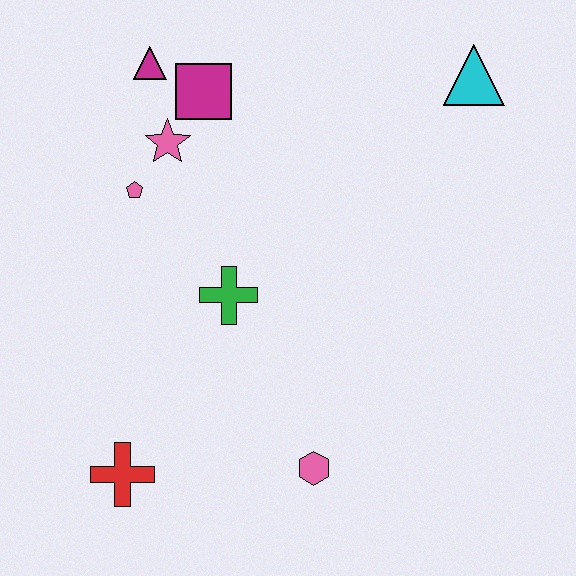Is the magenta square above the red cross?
Yes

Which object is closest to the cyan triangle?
The magenta square is closest to the cyan triangle.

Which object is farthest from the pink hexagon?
The magenta triangle is farthest from the pink hexagon.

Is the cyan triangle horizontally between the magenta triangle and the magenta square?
No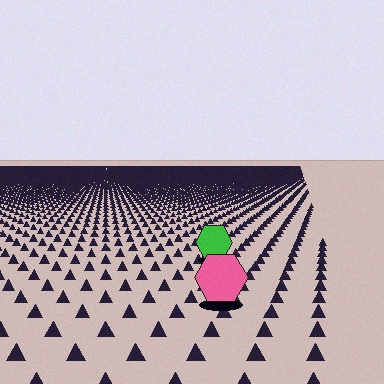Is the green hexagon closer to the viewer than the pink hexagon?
No. The pink hexagon is closer — you can tell from the texture gradient: the ground texture is coarser near it.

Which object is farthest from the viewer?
The green hexagon is farthest from the viewer. It appears smaller and the ground texture around it is denser.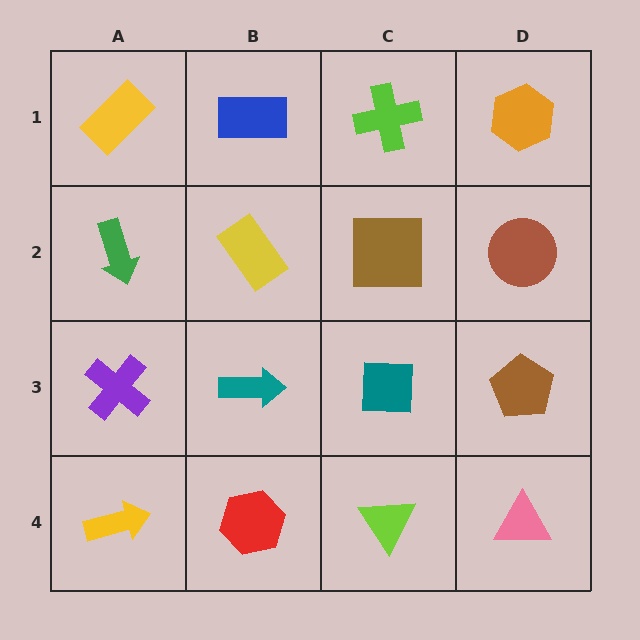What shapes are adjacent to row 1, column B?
A yellow rectangle (row 2, column B), a yellow rectangle (row 1, column A), a lime cross (row 1, column C).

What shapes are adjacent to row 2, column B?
A blue rectangle (row 1, column B), a teal arrow (row 3, column B), a green arrow (row 2, column A), a brown square (row 2, column C).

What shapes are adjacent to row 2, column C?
A lime cross (row 1, column C), a teal square (row 3, column C), a yellow rectangle (row 2, column B), a brown circle (row 2, column D).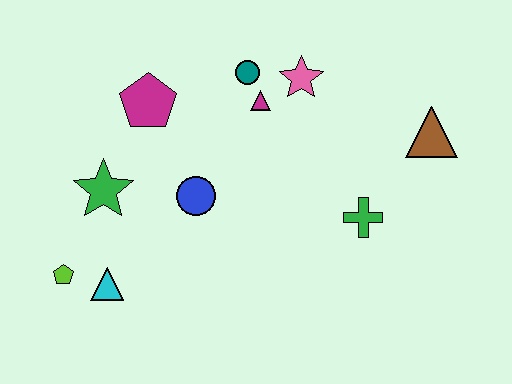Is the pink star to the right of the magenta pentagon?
Yes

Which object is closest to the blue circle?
The green star is closest to the blue circle.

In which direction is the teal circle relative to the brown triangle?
The teal circle is to the left of the brown triangle.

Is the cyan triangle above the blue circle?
No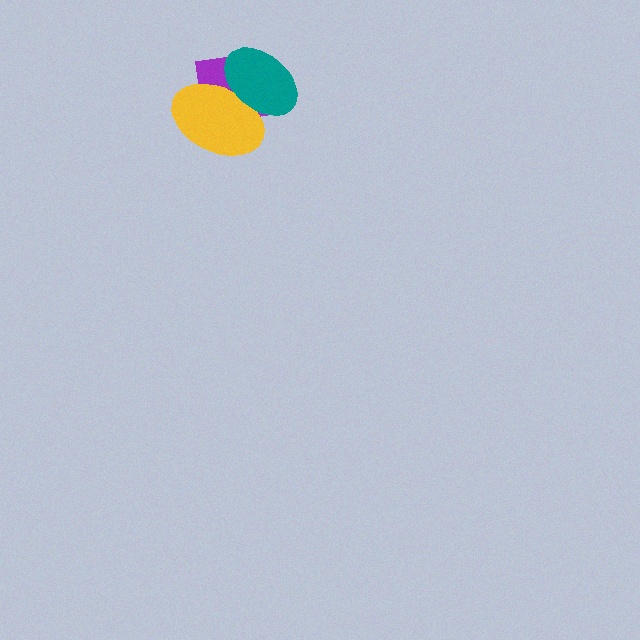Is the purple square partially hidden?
Yes, it is partially covered by another shape.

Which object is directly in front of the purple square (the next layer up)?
The yellow ellipse is directly in front of the purple square.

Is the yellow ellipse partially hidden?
Yes, it is partially covered by another shape.